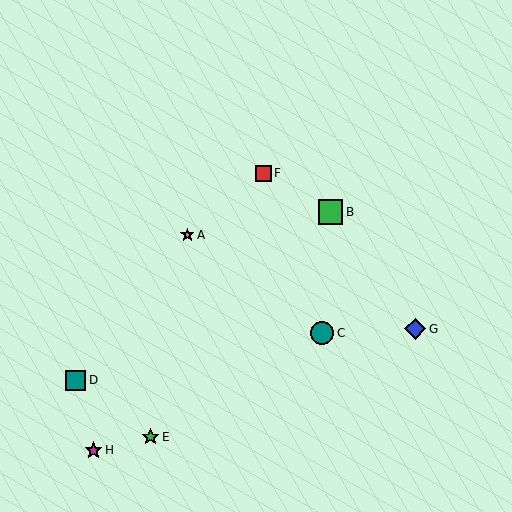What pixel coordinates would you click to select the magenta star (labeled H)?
Click at (94, 450) to select the magenta star H.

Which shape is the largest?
The green square (labeled B) is the largest.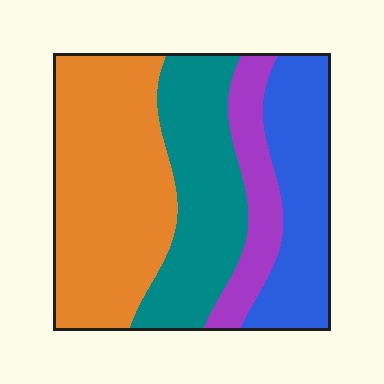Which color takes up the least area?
Purple, at roughly 15%.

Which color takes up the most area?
Orange, at roughly 40%.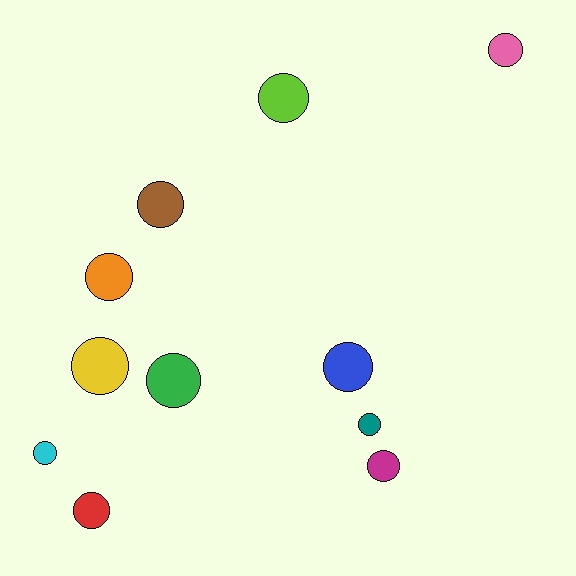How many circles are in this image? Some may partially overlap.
There are 11 circles.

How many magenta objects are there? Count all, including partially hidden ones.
There is 1 magenta object.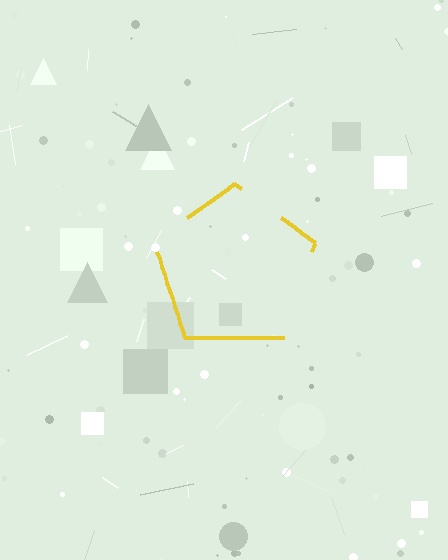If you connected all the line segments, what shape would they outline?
They would outline a pentagon.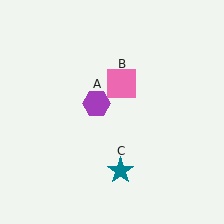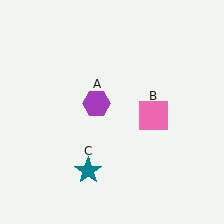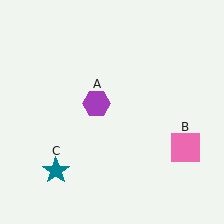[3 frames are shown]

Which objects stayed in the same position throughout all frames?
Purple hexagon (object A) remained stationary.